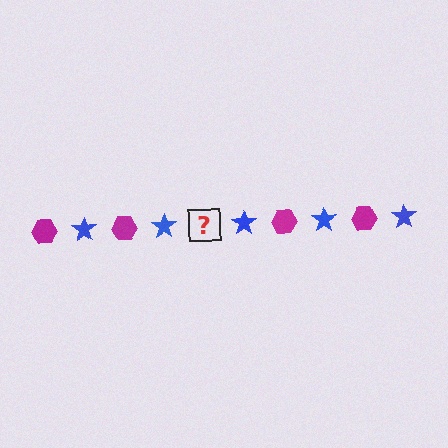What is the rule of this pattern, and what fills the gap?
The rule is that the pattern alternates between magenta hexagon and blue star. The gap should be filled with a magenta hexagon.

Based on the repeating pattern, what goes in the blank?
The blank should be a magenta hexagon.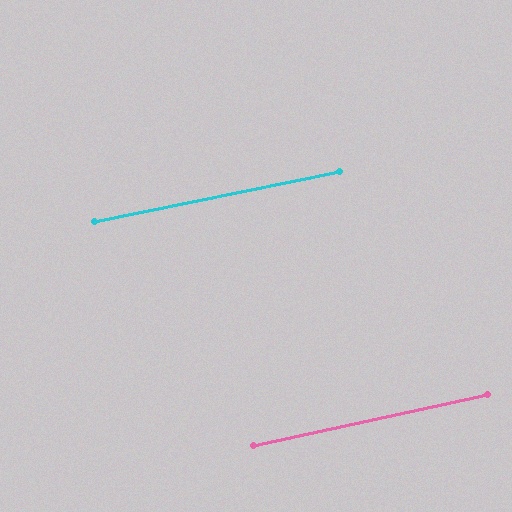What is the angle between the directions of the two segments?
Approximately 1 degree.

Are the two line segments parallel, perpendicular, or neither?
Parallel — their directions differ by only 0.6°.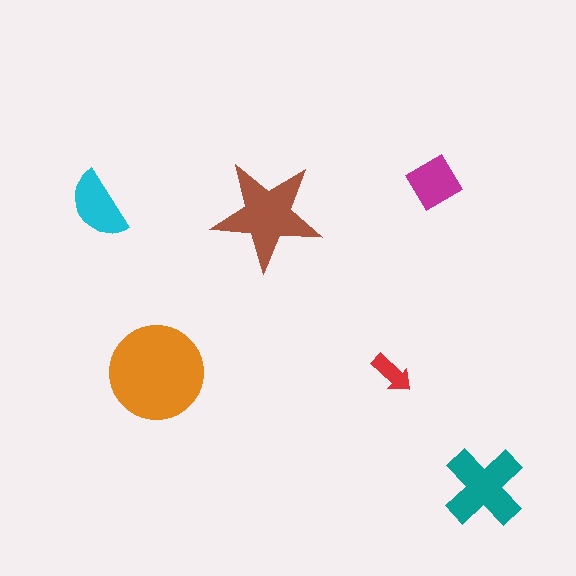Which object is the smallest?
The red arrow.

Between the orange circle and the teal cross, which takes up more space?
The orange circle.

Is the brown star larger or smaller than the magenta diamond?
Larger.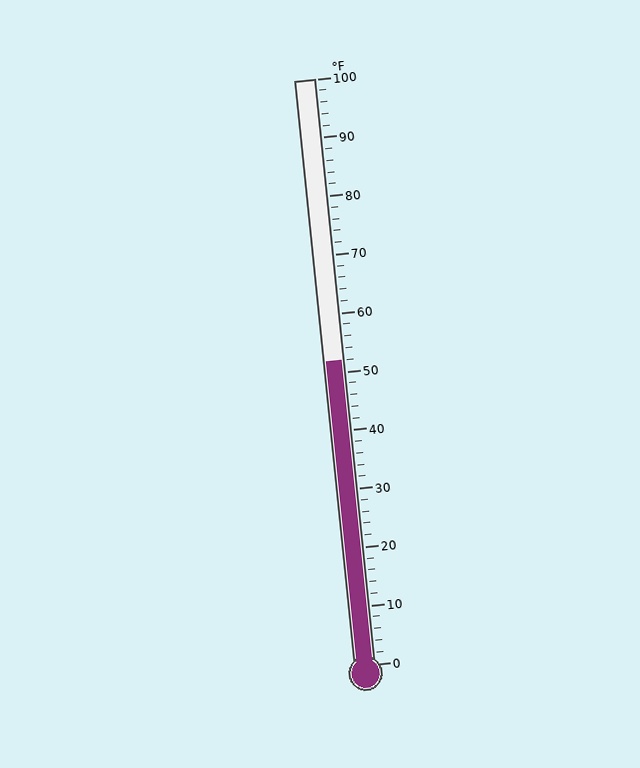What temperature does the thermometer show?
The thermometer shows approximately 52°F.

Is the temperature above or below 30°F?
The temperature is above 30°F.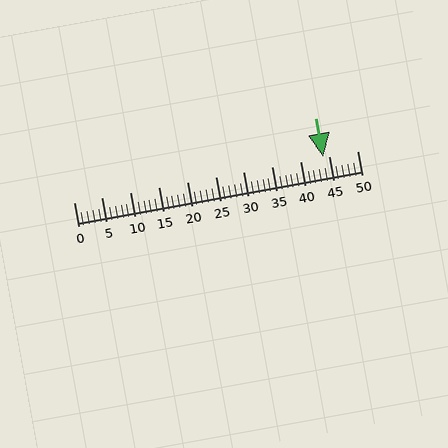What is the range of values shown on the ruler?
The ruler shows values from 0 to 50.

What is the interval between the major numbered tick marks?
The major tick marks are spaced 5 units apart.